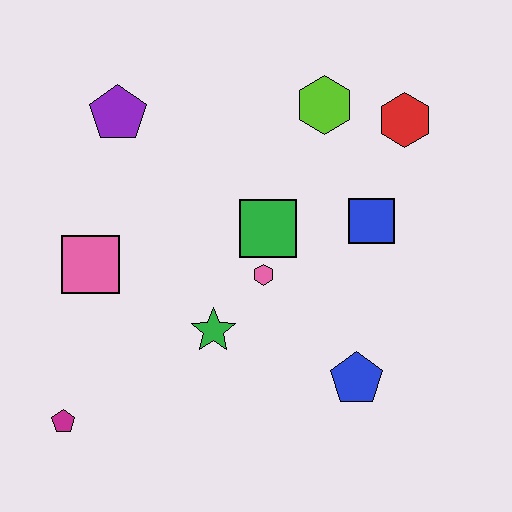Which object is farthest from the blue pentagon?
The purple pentagon is farthest from the blue pentagon.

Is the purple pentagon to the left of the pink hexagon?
Yes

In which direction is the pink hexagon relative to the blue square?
The pink hexagon is to the left of the blue square.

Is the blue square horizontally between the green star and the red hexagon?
Yes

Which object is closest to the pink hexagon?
The green square is closest to the pink hexagon.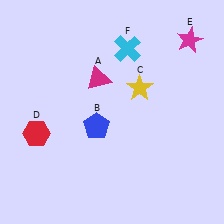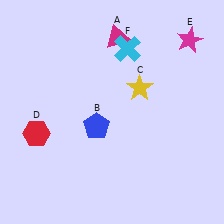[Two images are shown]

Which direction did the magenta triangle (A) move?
The magenta triangle (A) moved up.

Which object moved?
The magenta triangle (A) moved up.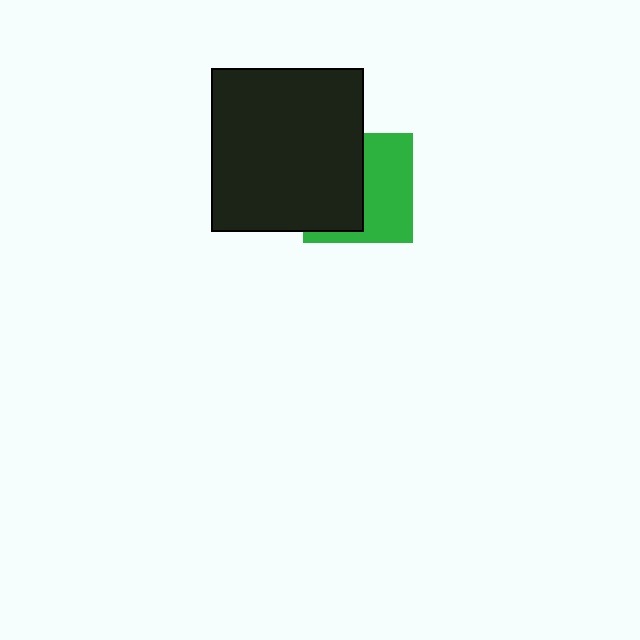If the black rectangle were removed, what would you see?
You would see the complete green square.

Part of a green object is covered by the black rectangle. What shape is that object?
It is a square.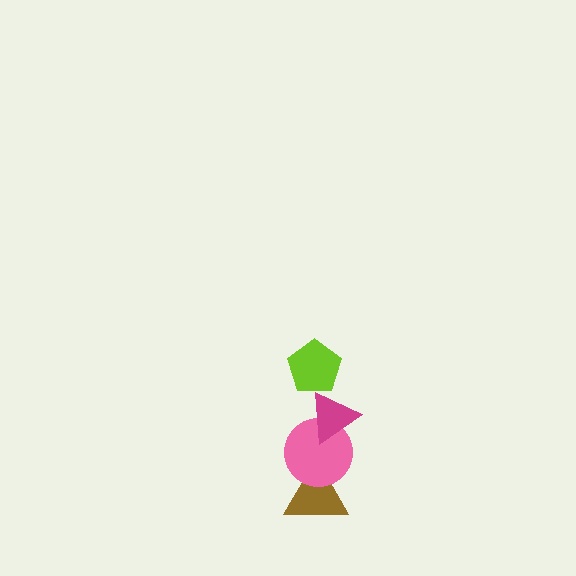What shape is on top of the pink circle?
The magenta triangle is on top of the pink circle.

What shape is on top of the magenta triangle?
The lime pentagon is on top of the magenta triangle.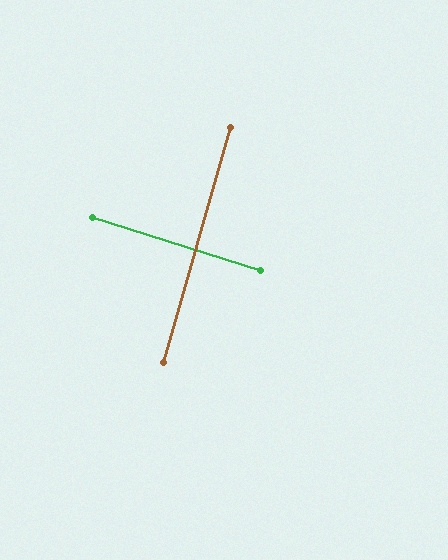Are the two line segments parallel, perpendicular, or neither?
Perpendicular — they meet at approximately 88°.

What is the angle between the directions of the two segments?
Approximately 88 degrees.